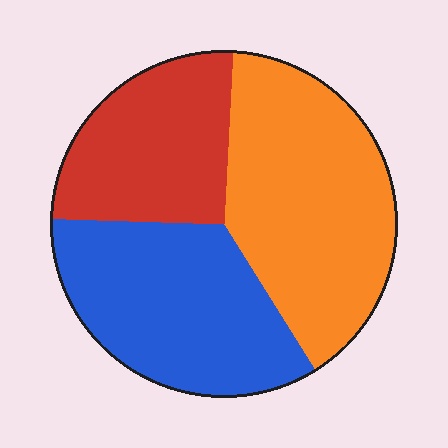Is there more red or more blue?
Blue.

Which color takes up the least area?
Red, at roughly 25%.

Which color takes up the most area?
Orange, at roughly 40%.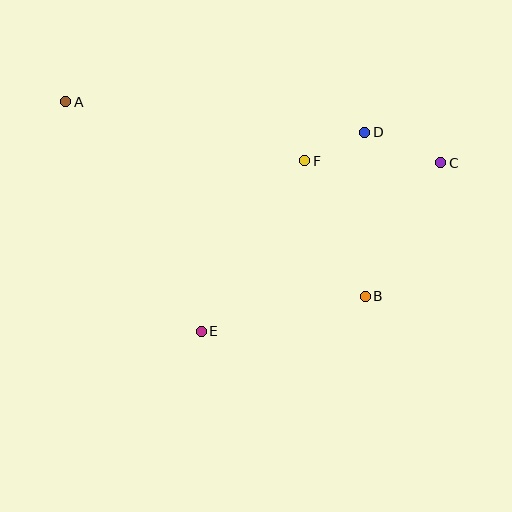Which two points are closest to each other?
Points D and F are closest to each other.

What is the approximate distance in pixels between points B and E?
The distance between B and E is approximately 168 pixels.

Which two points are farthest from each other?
Points A and C are farthest from each other.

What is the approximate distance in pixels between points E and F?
The distance between E and F is approximately 199 pixels.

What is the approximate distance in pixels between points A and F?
The distance between A and F is approximately 246 pixels.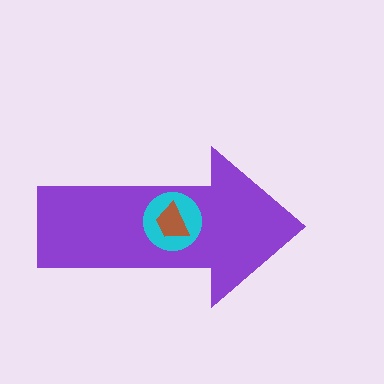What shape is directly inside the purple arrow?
The cyan circle.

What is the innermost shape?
The brown trapezoid.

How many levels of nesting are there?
3.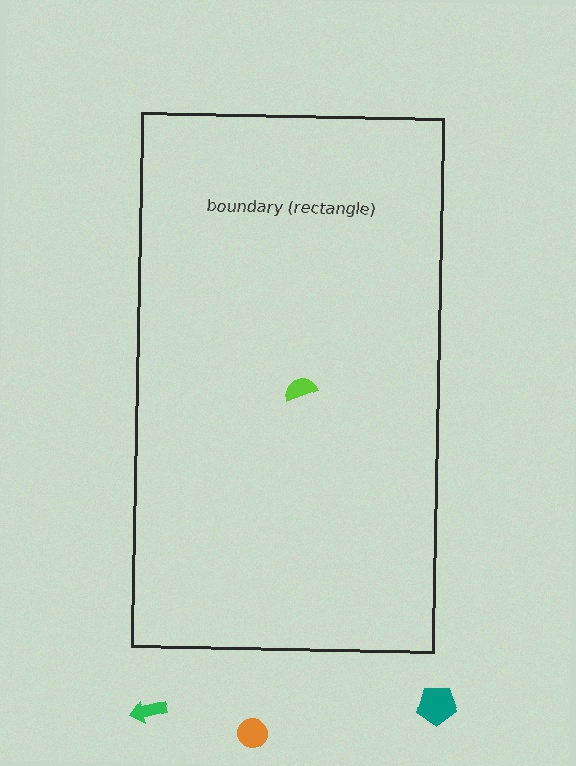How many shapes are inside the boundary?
1 inside, 3 outside.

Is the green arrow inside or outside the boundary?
Outside.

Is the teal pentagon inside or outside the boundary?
Outside.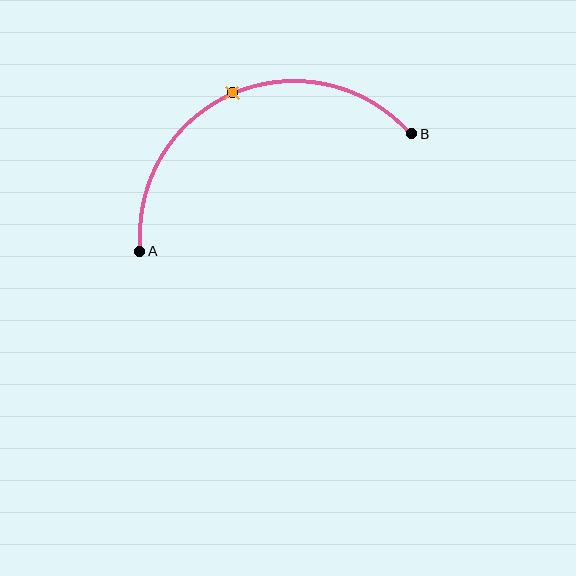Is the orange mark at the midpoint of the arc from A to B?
Yes. The orange mark lies on the arc at equal arc-length from both A and B — it is the arc midpoint.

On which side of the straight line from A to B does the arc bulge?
The arc bulges above the straight line connecting A and B.